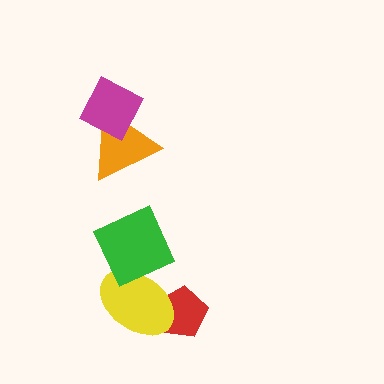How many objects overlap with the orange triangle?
1 object overlaps with the orange triangle.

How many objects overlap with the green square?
1 object overlaps with the green square.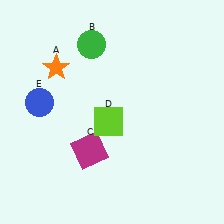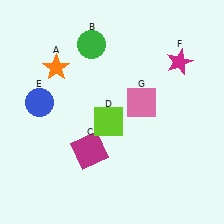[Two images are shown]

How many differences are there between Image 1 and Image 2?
There are 2 differences between the two images.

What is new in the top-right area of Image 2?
A pink square (G) was added in the top-right area of Image 2.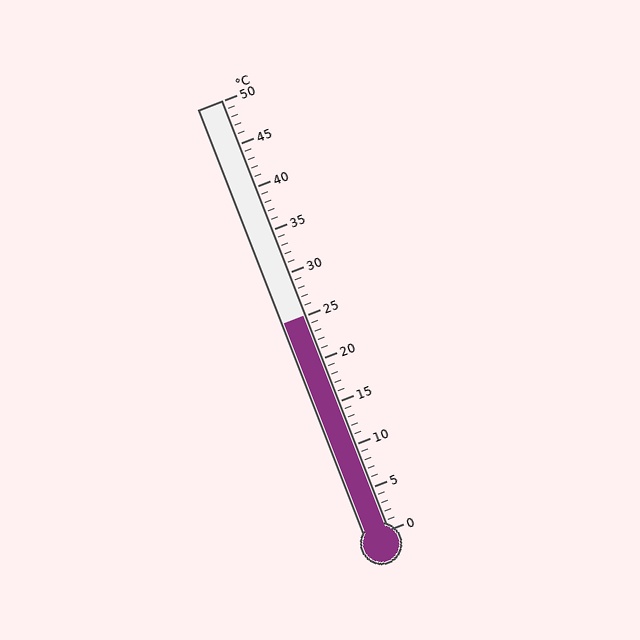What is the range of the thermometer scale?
The thermometer scale ranges from 0°C to 50°C.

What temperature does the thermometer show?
The thermometer shows approximately 25°C.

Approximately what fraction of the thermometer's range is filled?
The thermometer is filled to approximately 50% of its range.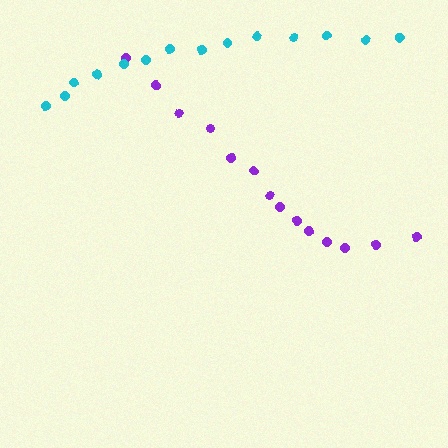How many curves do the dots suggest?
There are 2 distinct paths.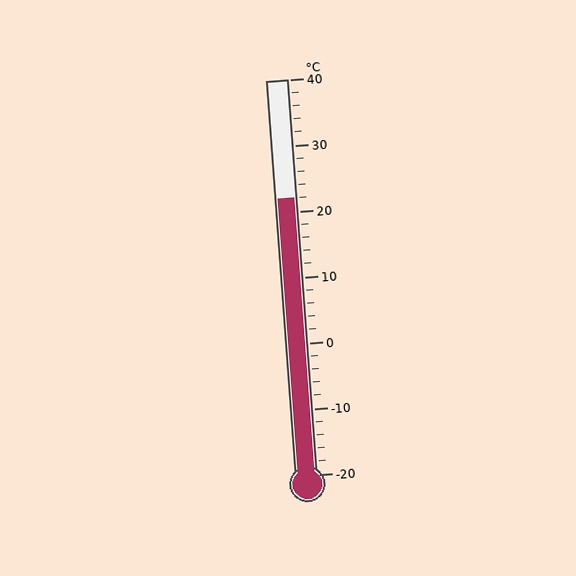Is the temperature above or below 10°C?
The temperature is above 10°C.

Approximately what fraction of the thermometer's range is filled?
The thermometer is filled to approximately 70% of its range.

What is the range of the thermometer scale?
The thermometer scale ranges from -20°C to 40°C.